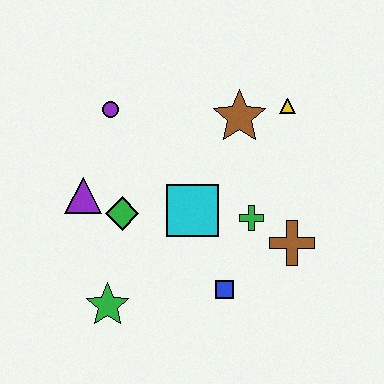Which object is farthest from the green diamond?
The yellow triangle is farthest from the green diamond.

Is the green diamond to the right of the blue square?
No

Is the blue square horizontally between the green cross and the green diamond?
Yes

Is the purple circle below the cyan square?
No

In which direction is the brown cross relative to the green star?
The brown cross is to the right of the green star.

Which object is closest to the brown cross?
The green cross is closest to the brown cross.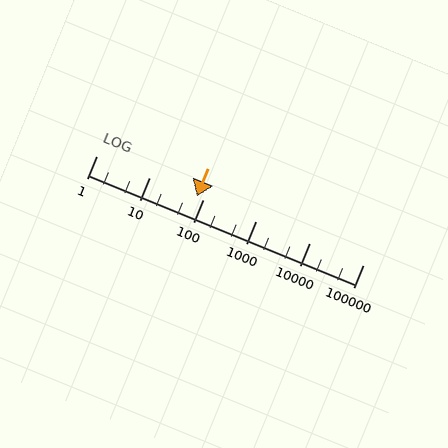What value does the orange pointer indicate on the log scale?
The pointer indicates approximately 75.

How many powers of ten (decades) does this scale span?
The scale spans 5 decades, from 1 to 100000.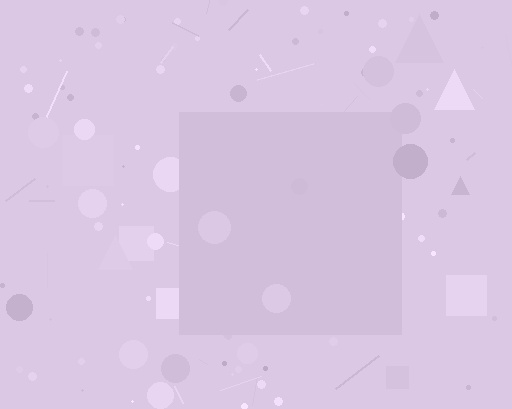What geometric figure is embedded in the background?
A square is embedded in the background.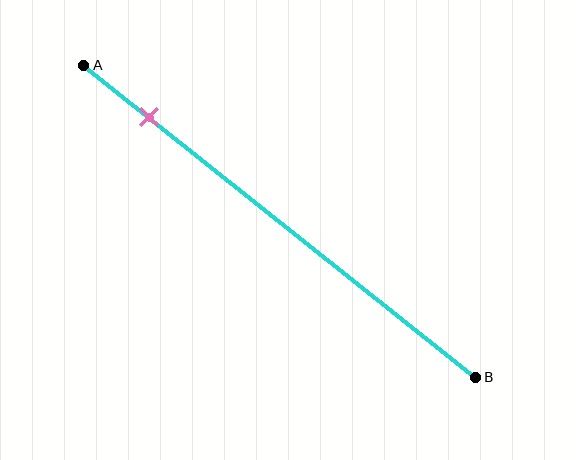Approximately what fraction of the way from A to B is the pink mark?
The pink mark is approximately 15% of the way from A to B.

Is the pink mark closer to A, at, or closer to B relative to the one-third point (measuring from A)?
The pink mark is closer to point A than the one-third point of segment AB.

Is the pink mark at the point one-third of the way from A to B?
No, the mark is at about 15% from A, not at the 33% one-third point.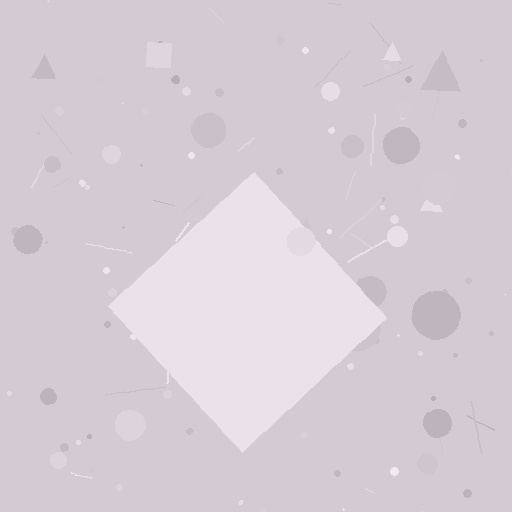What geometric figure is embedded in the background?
A diamond is embedded in the background.